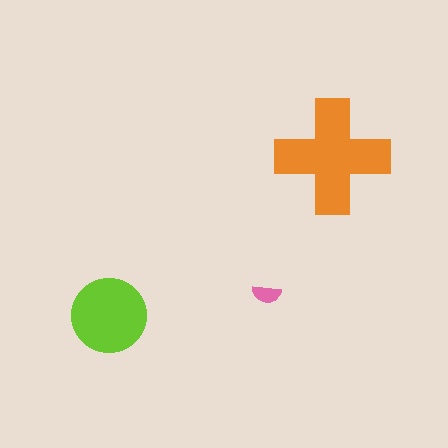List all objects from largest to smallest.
The orange cross, the lime circle, the pink semicircle.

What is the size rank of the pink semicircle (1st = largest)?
3rd.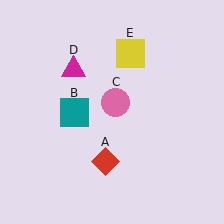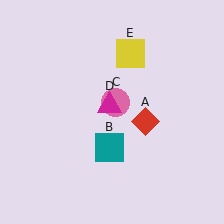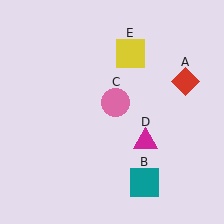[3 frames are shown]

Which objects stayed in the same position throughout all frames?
Pink circle (object C) and yellow square (object E) remained stationary.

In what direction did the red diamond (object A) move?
The red diamond (object A) moved up and to the right.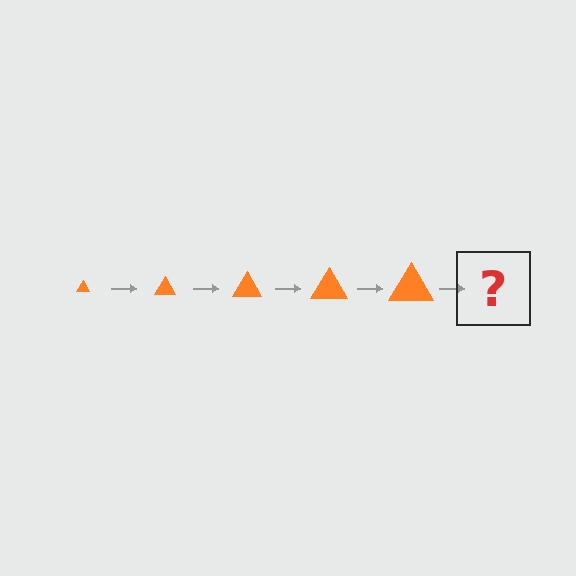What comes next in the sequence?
The next element should be an orange triangle, larger than the previous one.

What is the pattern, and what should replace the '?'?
The pattern is that the triangle gets progressively larger each step. The '?' should be an orange triangle, larger than the previous one.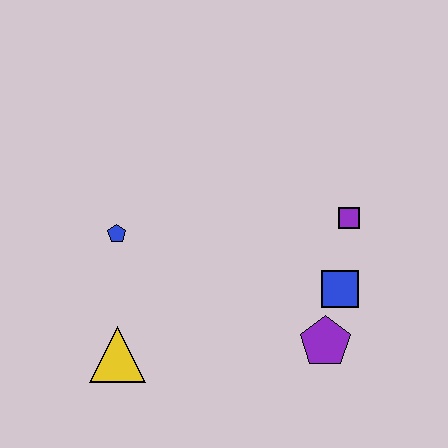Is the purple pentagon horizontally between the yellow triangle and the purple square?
Yes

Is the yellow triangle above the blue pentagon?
No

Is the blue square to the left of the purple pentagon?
No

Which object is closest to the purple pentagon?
The blue square is closest to the purple pentagon.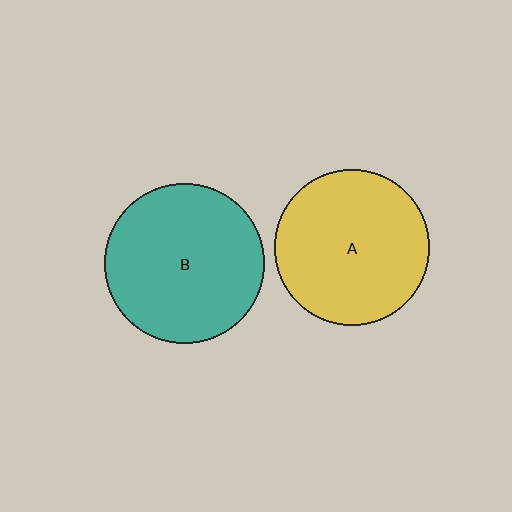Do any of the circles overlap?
No, none of the circles overlap.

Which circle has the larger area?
Circle B (teal).